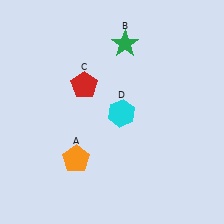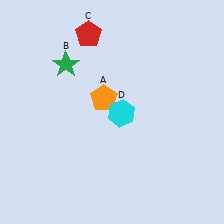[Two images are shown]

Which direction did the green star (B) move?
The green star (B) moved left.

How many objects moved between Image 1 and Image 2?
3 objects moved between the two images.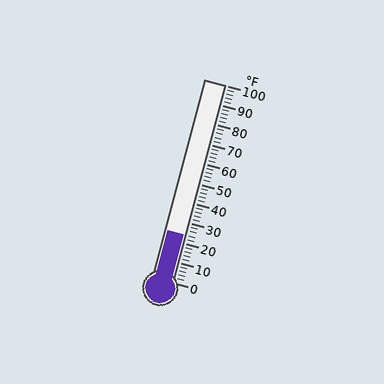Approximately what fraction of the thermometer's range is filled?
The thermometer is filled to approximately 25% of its range.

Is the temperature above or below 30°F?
The temperature is below 30°F.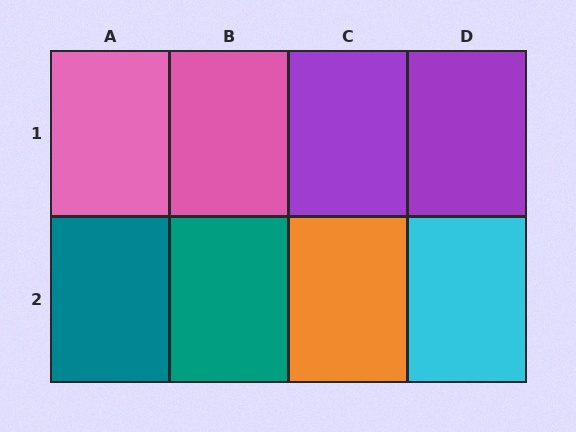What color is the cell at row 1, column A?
Pink.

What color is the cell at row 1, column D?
Purple.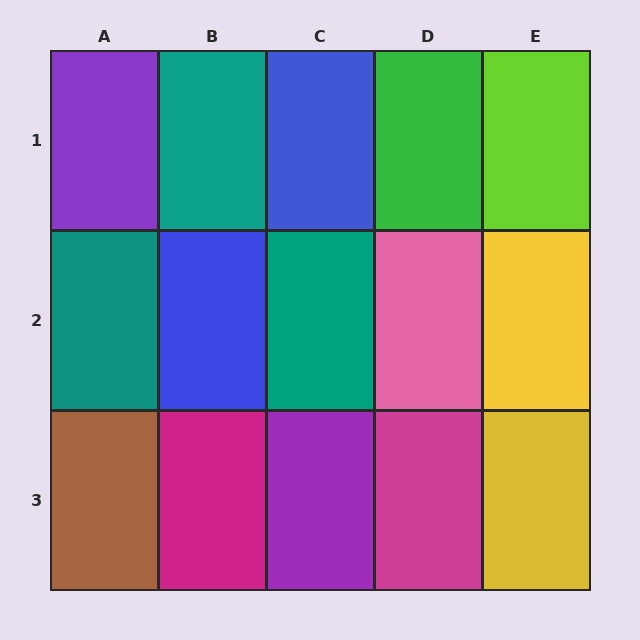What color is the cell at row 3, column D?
Magenta.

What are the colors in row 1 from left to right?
Purple, teal, blue, green, lime.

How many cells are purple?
2 cells are purple.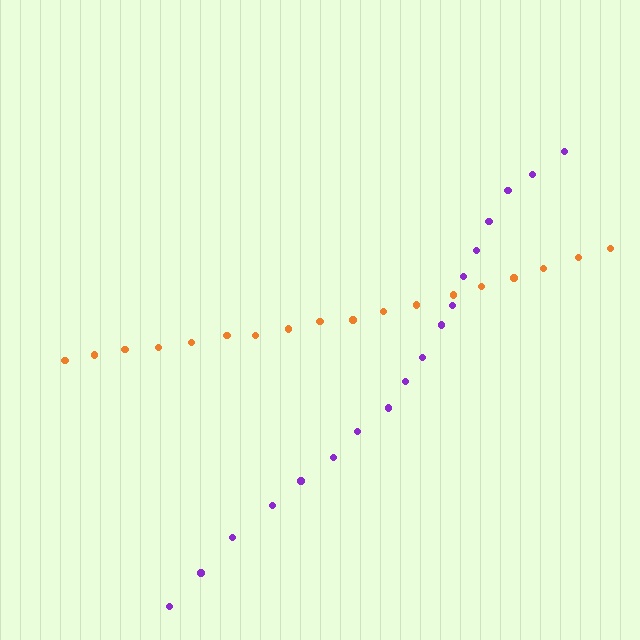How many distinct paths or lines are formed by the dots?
There are 2 distinct paths.